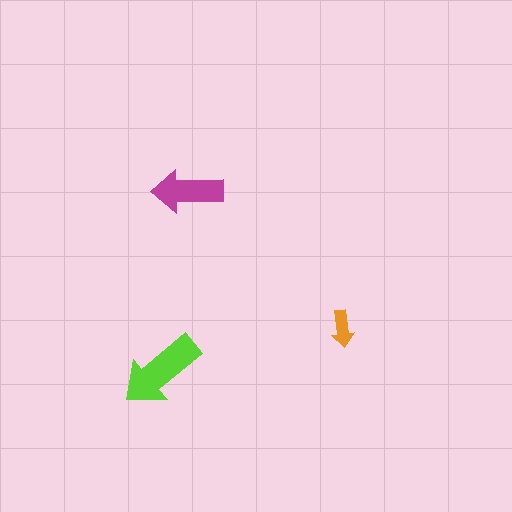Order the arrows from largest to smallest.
the lime one, the magenta one, the orange one.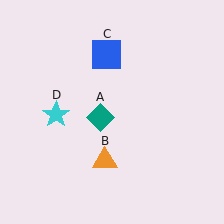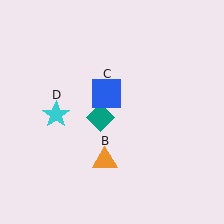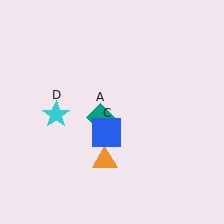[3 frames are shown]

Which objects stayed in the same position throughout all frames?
Teal diamond (object A) and orange triangle (object B) and cyan star (object D) remained stationary.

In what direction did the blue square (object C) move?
The blue square (object C) moved down.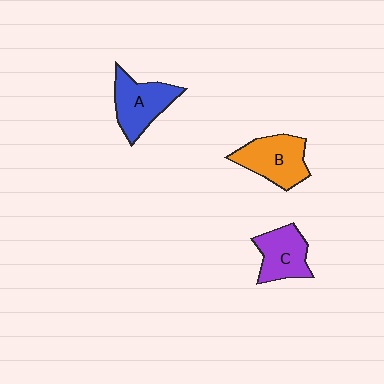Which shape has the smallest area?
Shape C (purple).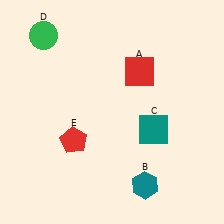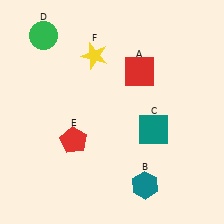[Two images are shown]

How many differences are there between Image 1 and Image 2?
There is 1 difference between the two images.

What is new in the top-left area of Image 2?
A yellow star (F) was added in the top-left area of Image 2.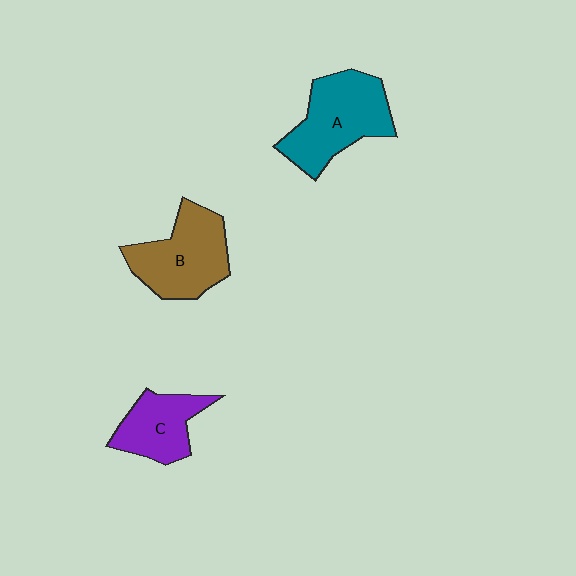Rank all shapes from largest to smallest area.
From largest to smallest: A (teal), B (brown), C (purple).